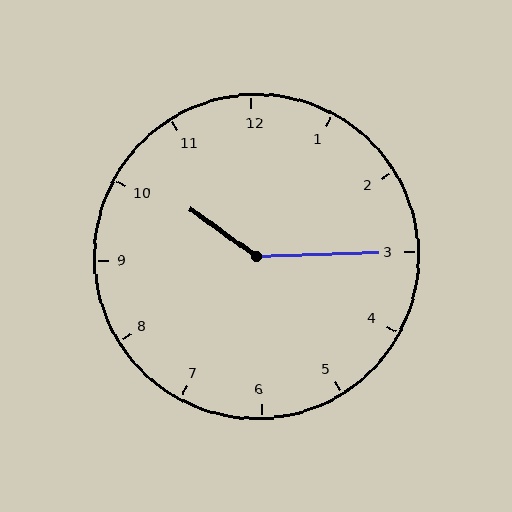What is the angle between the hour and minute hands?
Approximately 142 degrees.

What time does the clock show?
10:15.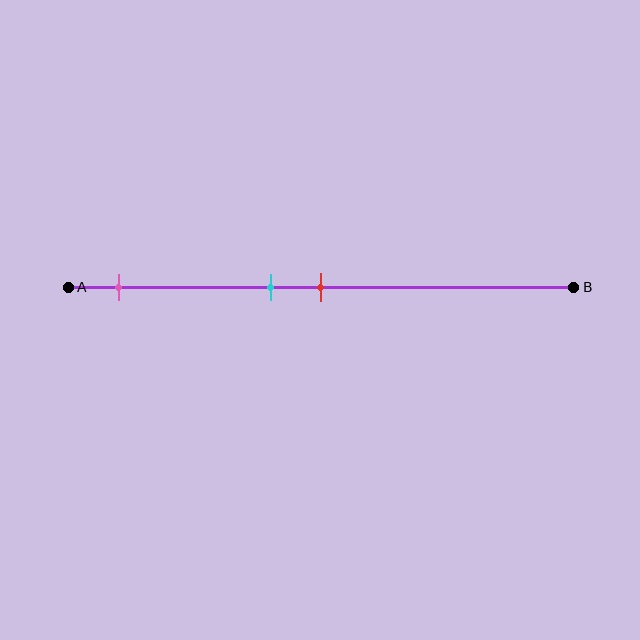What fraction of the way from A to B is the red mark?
The red mark is approximately 50% (0.5) of the way from A to B.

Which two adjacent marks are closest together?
The cyan and red marks are the closest adjacent pair.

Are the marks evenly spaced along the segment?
No, the marks are not evenly spaced.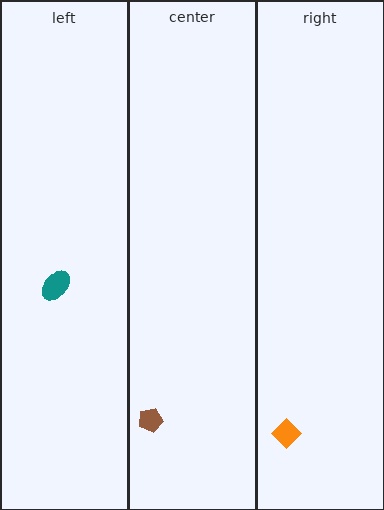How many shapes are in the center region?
1.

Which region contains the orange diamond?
The right region.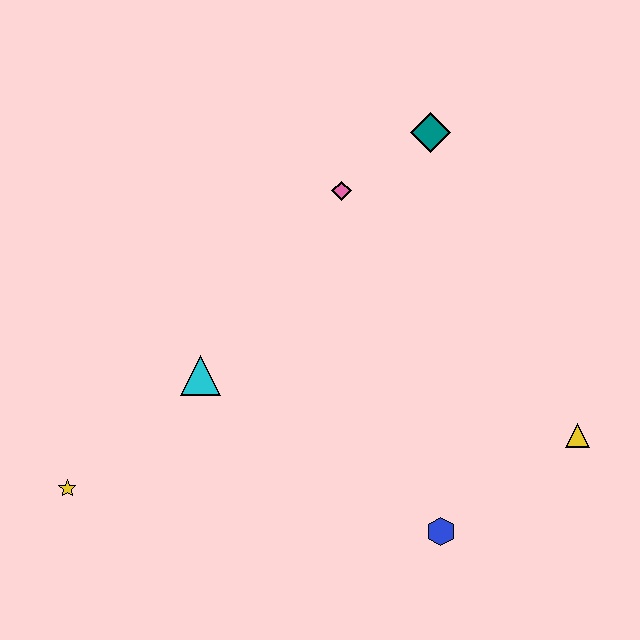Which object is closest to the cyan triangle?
The yellow star is closest to the cyan triangle.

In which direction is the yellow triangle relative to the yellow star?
The yellow triangle is to the right of the yellow star.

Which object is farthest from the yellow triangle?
The yellow star is farthest from the yellow triangle.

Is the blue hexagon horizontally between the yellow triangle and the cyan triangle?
Yes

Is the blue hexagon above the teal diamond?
No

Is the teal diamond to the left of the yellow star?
No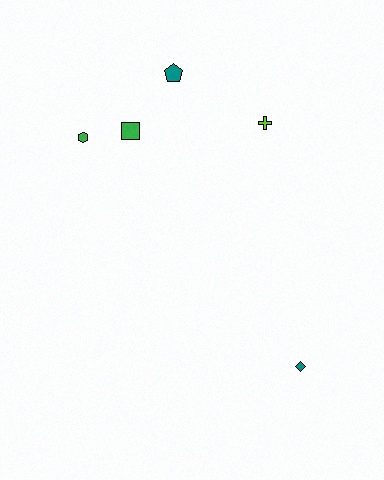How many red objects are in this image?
There are no red objects.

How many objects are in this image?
There are 5 objects.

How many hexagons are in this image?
There is 1 hexagon.